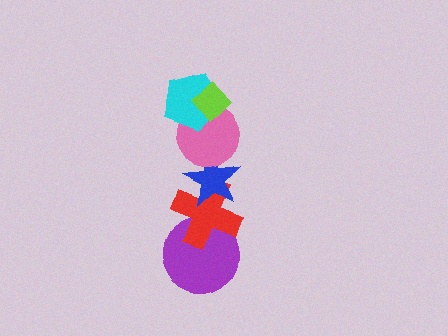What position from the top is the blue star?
The blue star is 4th from the top.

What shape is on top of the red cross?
The blue star is on top of the red cross.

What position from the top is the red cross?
The red cross is 5th from the top.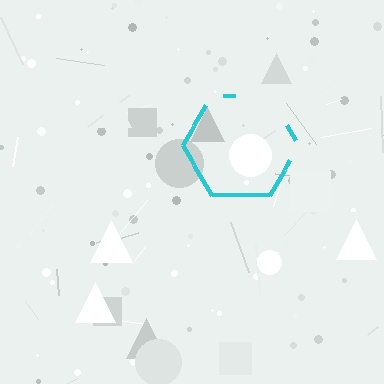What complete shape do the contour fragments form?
The contour fragments form a hexagon.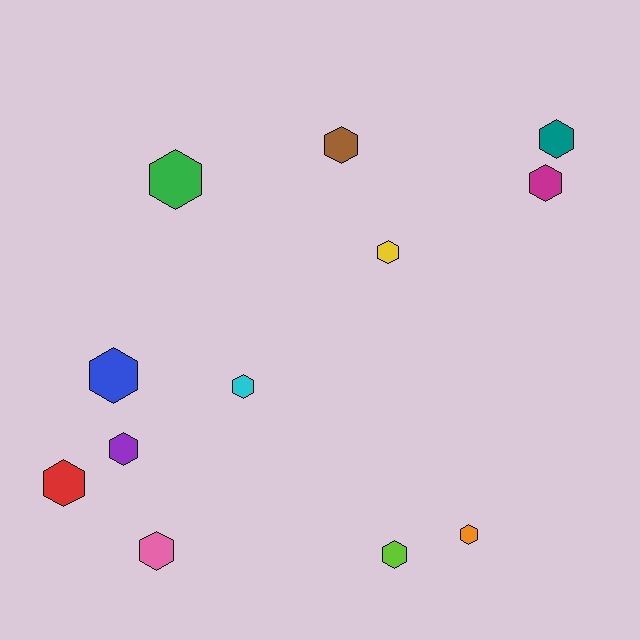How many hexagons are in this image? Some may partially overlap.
There are 12 hexagons.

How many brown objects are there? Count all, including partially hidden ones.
There is 1 brown object.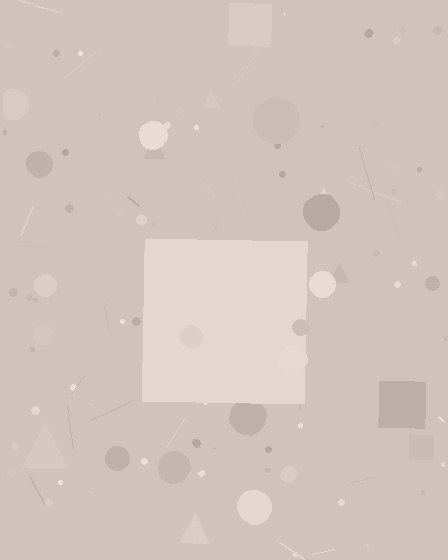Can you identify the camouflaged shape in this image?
The camouflaged shape is a square.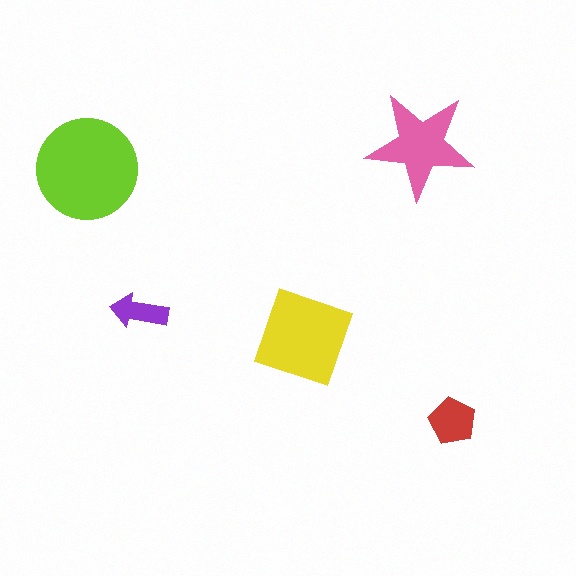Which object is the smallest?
The purple arrow.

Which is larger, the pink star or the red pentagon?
The pink star.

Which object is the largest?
The lime circle.